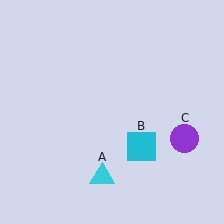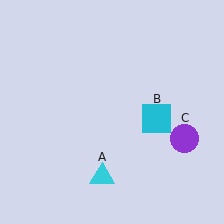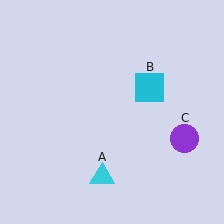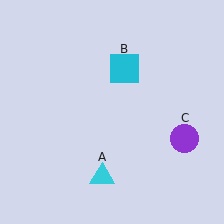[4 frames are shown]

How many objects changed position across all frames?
1 object changed position: cyan square (object B).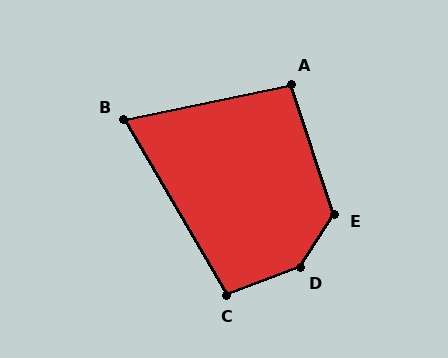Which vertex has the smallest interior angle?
B, at approximately 72 degrees.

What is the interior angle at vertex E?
Approximately 128 degrees (obtuse).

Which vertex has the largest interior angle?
D, at approximately 145 degrees.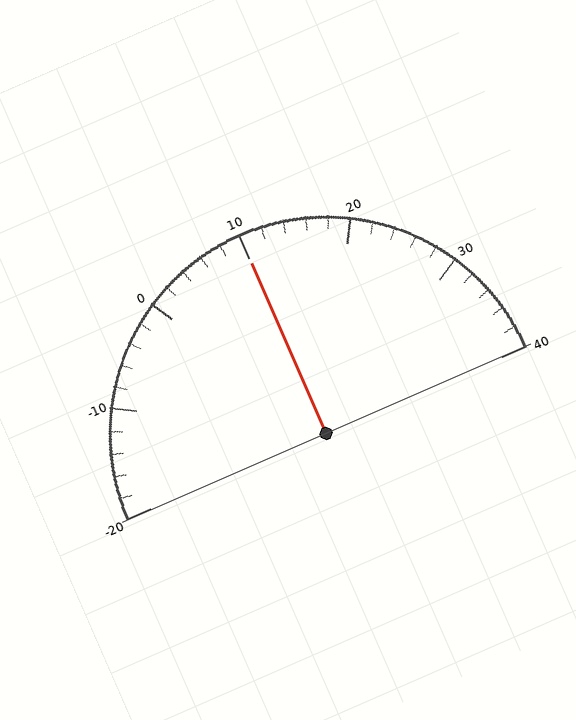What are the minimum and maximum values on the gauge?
The gauge ranges from -20 to 40.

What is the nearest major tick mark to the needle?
The nearest major tick mark is 10.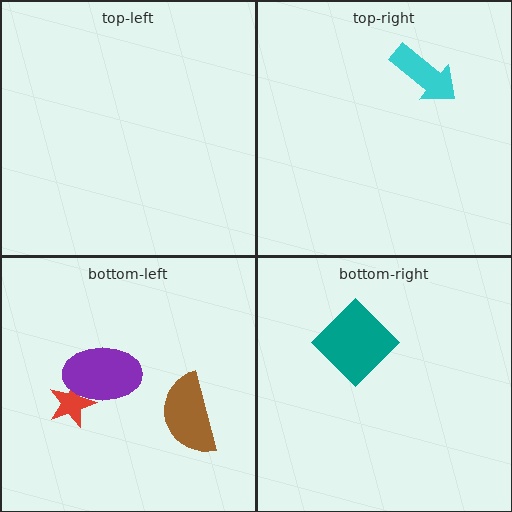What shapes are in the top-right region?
The cyan arrow.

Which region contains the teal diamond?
The bottom-right region.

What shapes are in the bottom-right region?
The teal diamond.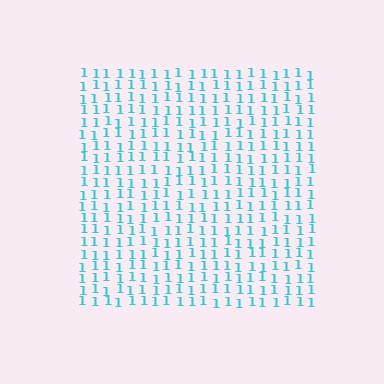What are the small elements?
The small elements are digit 1's.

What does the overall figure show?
The overall figure shows a square.